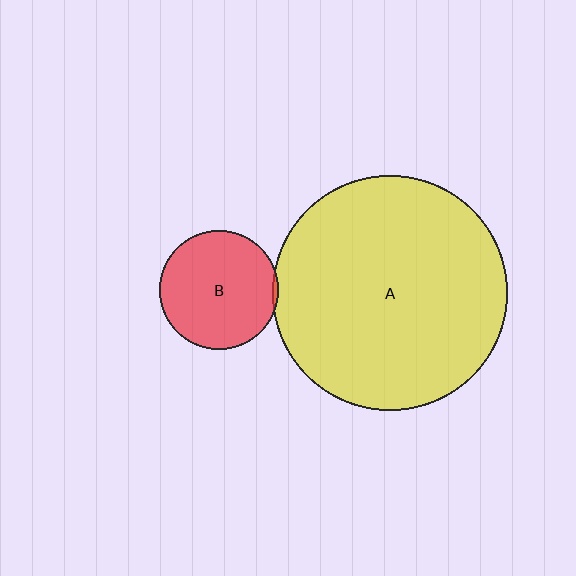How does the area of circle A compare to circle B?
Approximately 3.9 times.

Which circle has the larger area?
Circle A (yellow).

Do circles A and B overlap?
Yes.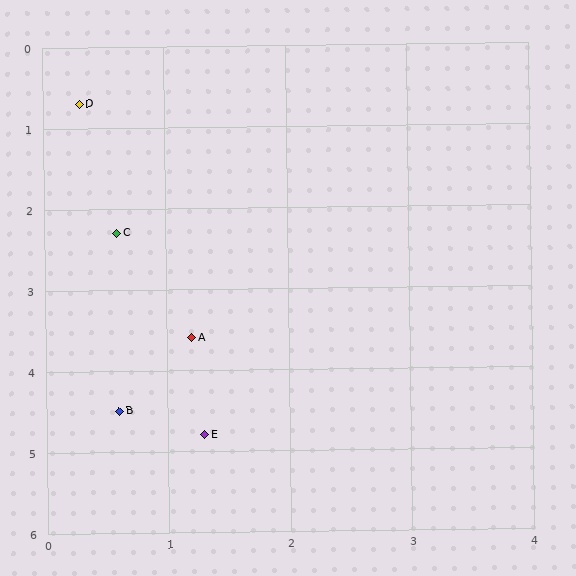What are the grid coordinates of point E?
Point E is at approximately (1.3, 4.8).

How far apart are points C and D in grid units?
Points C and D are about 1.6 grid units apart.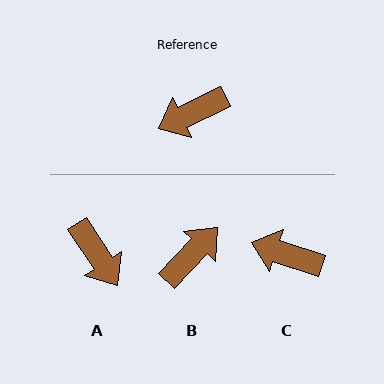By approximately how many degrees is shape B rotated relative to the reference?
Approximately 159 degrees clockwise.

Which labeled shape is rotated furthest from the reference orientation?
B, about 159 degrees away.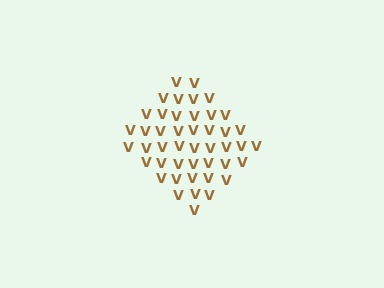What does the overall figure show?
The overall figure shows a diamond.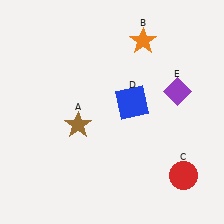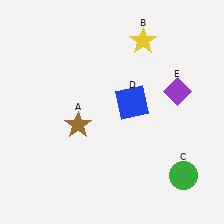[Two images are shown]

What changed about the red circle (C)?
In Image 1, C is red. In Image 2, it changed to green.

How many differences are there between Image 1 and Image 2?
There are 2 differences between the two images.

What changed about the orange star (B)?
In Image 1, B is orange. In Image 2, it changed to yellow.